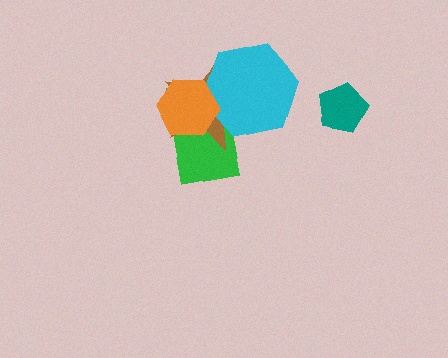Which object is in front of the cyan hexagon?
The orange hexagon is in front of the cyan hexagon.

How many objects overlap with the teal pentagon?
0 objects overlap with the teal pentagon.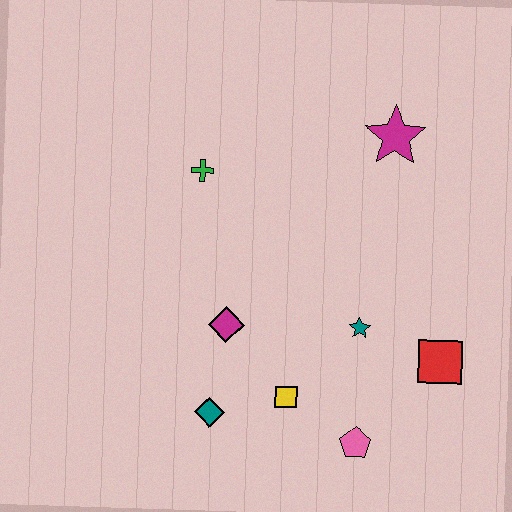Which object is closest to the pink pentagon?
The yellow square is closest to the pink pentagon.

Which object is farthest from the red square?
The green cross is farthest from the red square.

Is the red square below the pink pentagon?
No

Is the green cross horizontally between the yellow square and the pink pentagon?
No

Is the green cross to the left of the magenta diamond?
Yes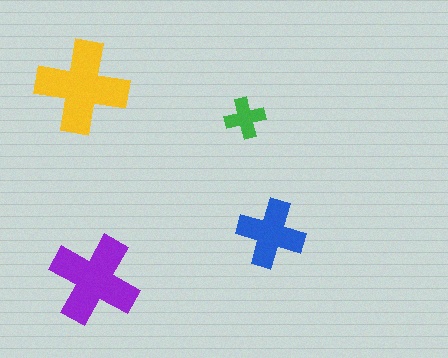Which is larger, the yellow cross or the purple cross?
The yellow one.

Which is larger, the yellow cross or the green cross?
The yellow one.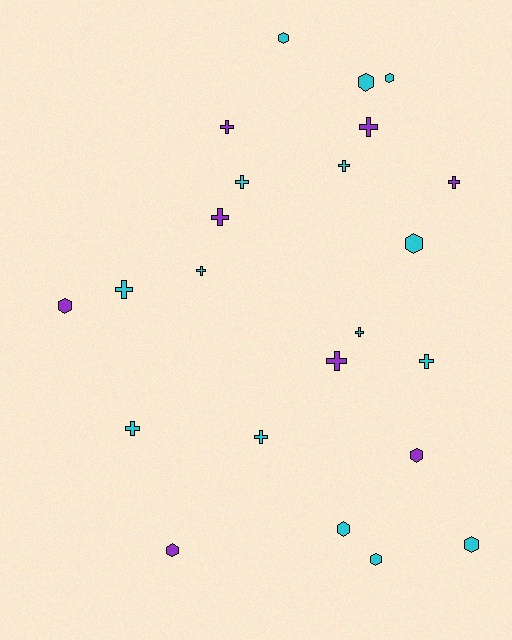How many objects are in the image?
There are 23 objects.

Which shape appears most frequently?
Cross, with 13 objects.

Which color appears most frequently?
Cyan, with 15 objects.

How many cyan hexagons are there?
There are 7 cyan hexagons.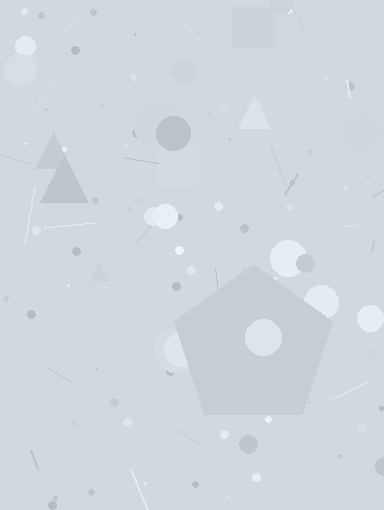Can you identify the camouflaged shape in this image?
The camouflaged shape is a pentagon.